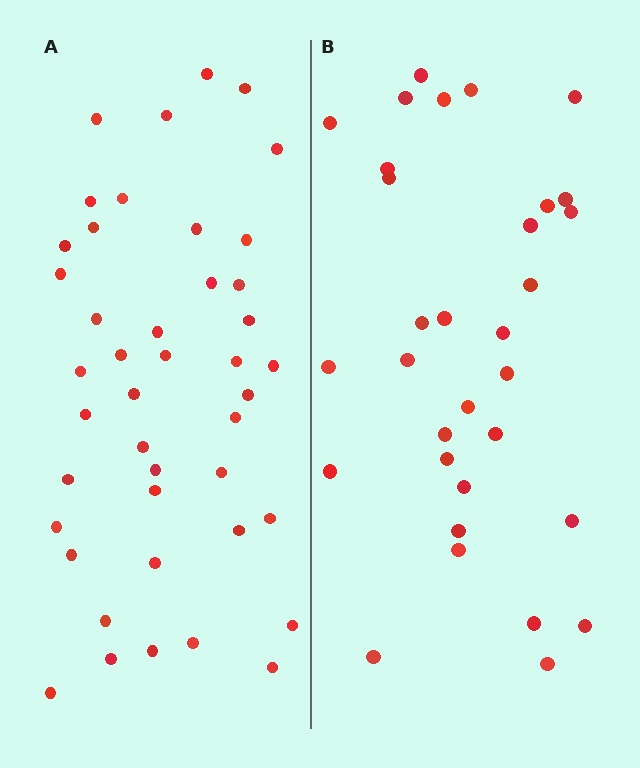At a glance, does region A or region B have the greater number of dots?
Region A (the left region) has more dots.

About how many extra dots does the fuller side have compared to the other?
Region A has roughly 12 or so more dots than region B.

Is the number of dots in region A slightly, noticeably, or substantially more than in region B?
Region A has noticeably more, but not dramatically so. The ratio is roughly 1.3 to 1.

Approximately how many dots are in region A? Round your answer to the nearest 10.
About 40 dots. (The exact count is 43, which rounds to 40.)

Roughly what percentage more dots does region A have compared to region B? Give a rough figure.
About 35% more.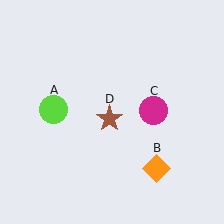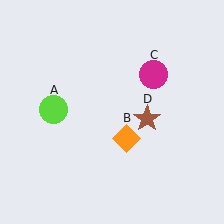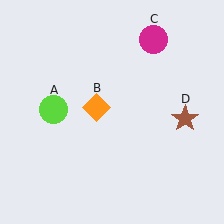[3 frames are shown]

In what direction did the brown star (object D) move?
The brown star (object D) moved right.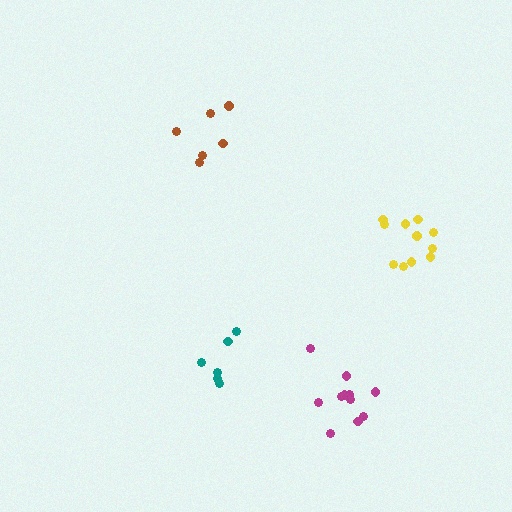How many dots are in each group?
Group 1: 6 dots, Group 2: 11 dots, Group 3: 6 dots, Group 4: 11 dots (34 total).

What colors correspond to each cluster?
The clusters are colored: brown, yellow, teal, magenta.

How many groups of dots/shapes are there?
There are 4 groups.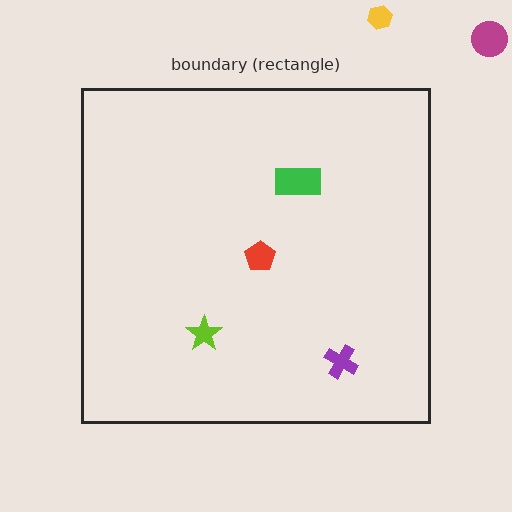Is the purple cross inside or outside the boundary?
Inside.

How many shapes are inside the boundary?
4 inside, 2 outside.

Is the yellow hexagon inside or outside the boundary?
Outside.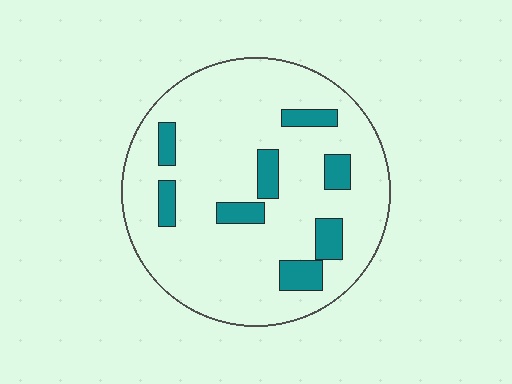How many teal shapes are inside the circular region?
8.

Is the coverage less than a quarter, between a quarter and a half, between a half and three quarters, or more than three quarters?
Less than a quarter.